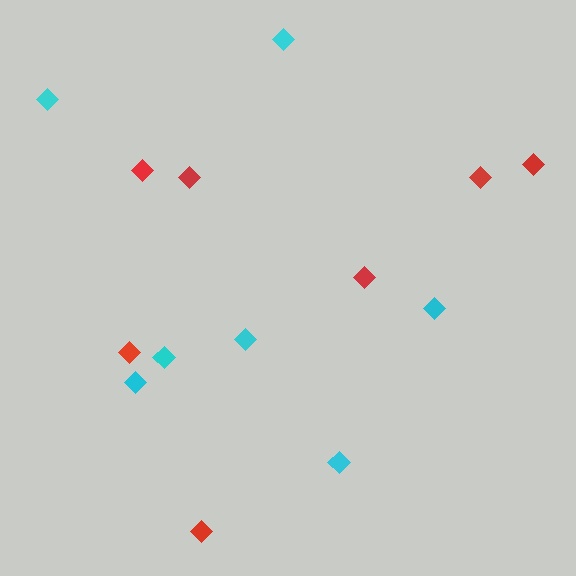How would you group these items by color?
There are 2 groups: one group of cyan diamonds (7) and one group of red diamonds (7).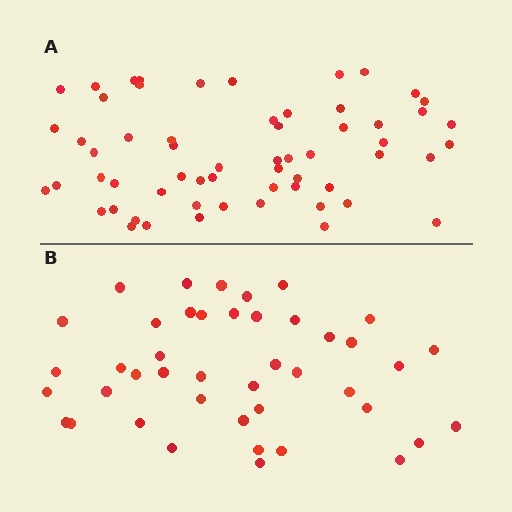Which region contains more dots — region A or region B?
Region A (the top region) has more dots.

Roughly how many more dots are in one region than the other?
Region A has approximately 15 more dots than region B.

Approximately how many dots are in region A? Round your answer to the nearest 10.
About 60 dots.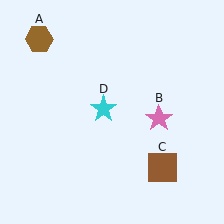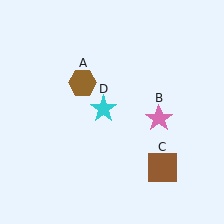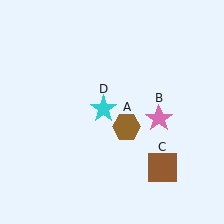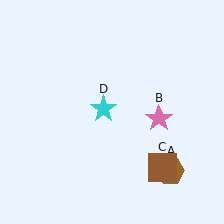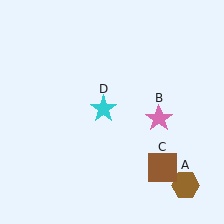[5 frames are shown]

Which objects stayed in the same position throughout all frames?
Pink star (object B) and brown square (object C) and cyan star (object D) remained stationary.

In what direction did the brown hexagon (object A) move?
The brown hexagon (object A) moved down and to the right.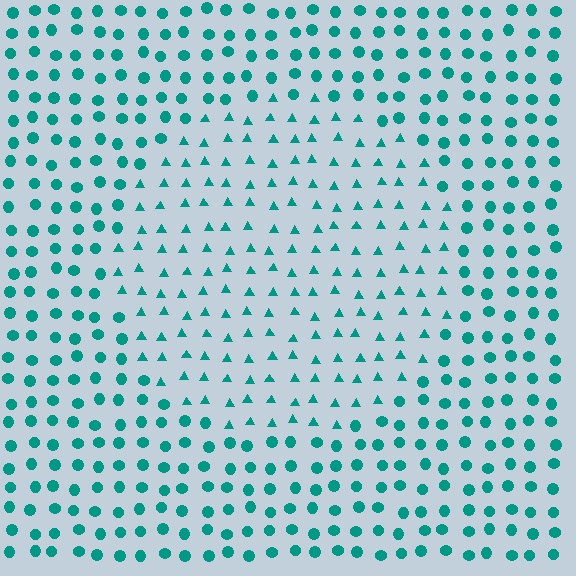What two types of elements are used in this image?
The image uses triangles inside the circle region and circles outside it.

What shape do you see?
I see a circle.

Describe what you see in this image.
The image is filled with small teal elements arranged in a uniform grid. A circle-shaped region contains triangles, while the surrounding area contains circles. The boundary is defined purely by the change in element shape.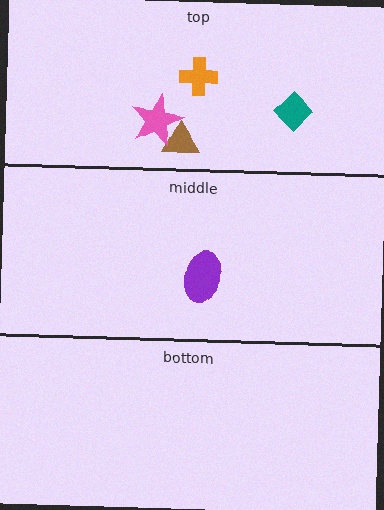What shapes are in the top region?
The orange cross, the brown triangle, the teal diamond, the pink star.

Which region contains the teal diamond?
The top region.